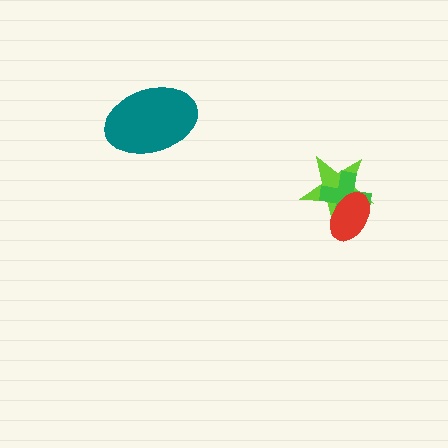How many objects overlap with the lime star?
2 objects overlap with the lime star.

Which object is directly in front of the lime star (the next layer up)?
The green cross is directly in front of the lime star.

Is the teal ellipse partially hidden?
No, no other shape covers it.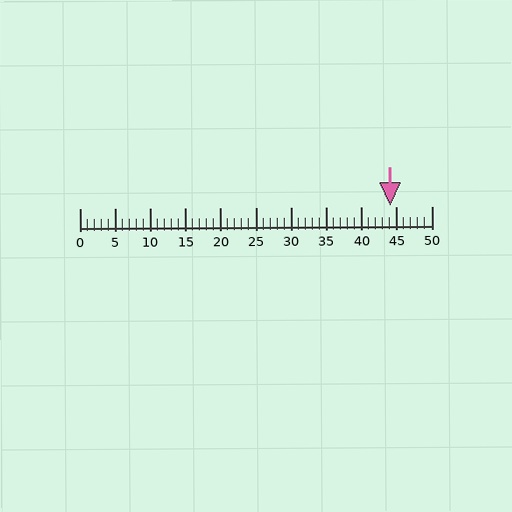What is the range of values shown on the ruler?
The ruler shows values from 0 to 50.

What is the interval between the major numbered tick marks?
The major tick marks are spaced 5 units apart.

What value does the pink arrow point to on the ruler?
The pink arrow points to approximately 44.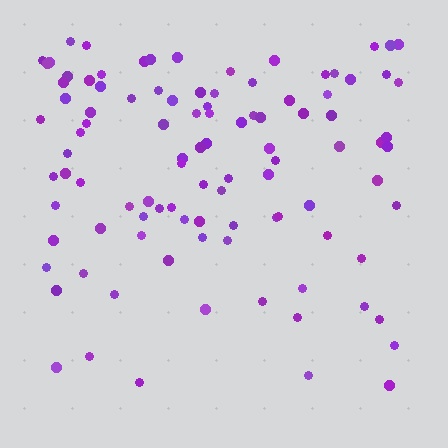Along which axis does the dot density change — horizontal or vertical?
Vertical.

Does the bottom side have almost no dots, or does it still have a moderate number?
Still a moderate number, just noticeably fewer than the top.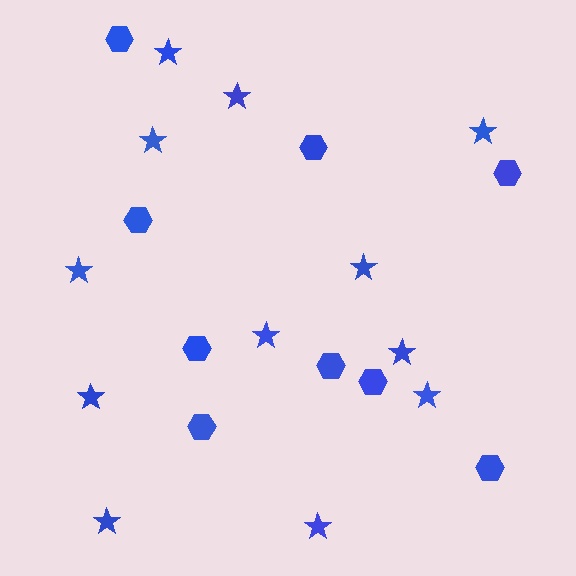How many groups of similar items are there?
There are 2 groups: one group of stars (12) and one group of hexagons (9).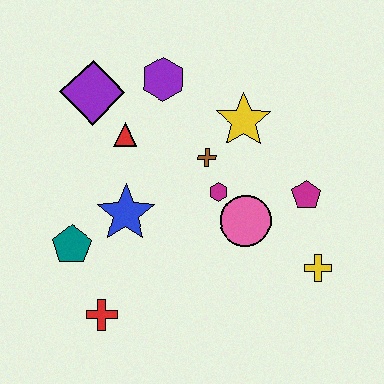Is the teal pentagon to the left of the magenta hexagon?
Yes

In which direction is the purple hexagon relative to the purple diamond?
The purple hexagon is to the right of the purple diamond.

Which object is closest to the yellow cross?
The magenta pentagon is closest to the yellow cross.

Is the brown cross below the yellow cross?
No